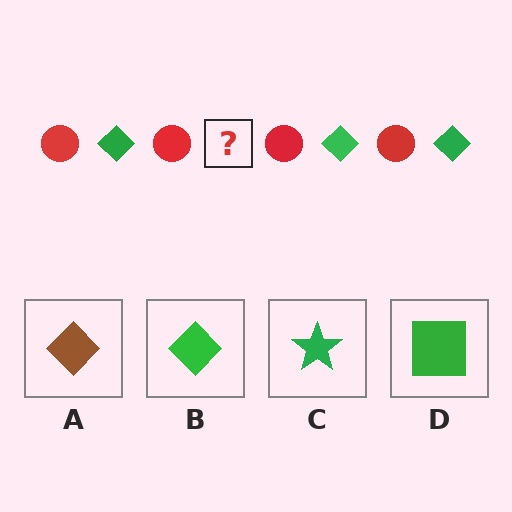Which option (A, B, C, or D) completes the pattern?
B.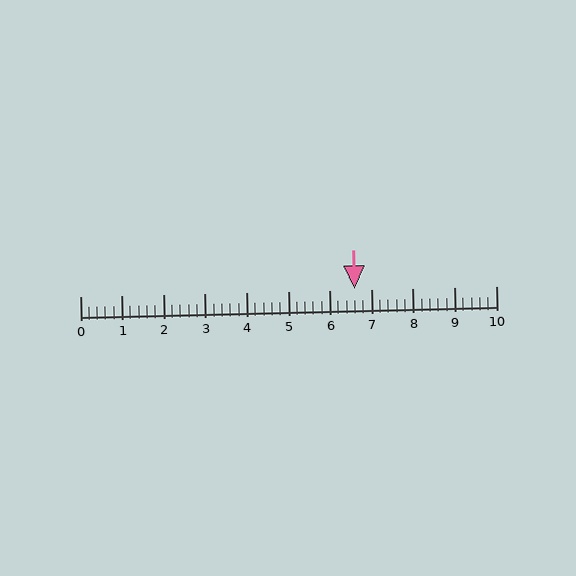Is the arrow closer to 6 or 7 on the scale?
The arrow is closer to 7.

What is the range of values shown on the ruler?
The ruler shows values from 0 to 10.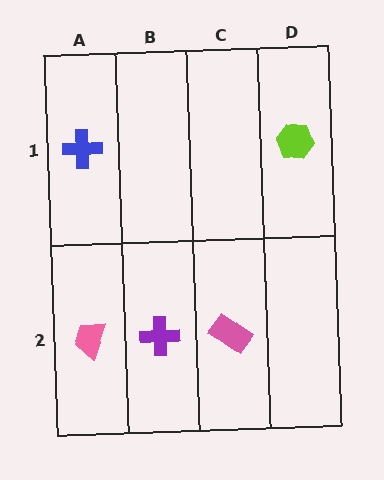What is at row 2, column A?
A pink trapezoid.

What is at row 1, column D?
A lime hexagon.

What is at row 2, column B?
A purple cross.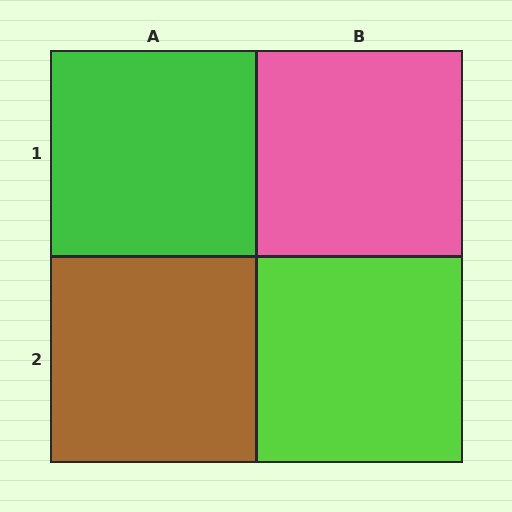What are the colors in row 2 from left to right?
Brown, lime.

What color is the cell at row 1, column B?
Pink.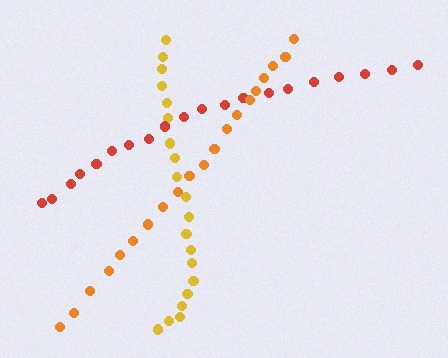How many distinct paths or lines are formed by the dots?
There are 3 distinct paths.